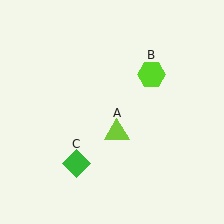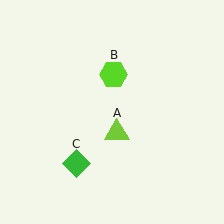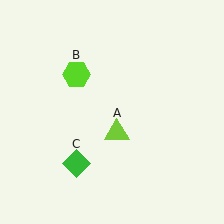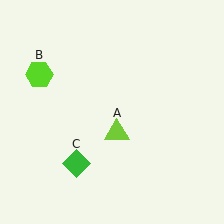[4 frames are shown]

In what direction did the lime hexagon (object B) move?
The lime hexagon (object B) moved left.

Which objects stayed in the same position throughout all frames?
Lime triangle (object A) and green diamond (object C) remained stationary.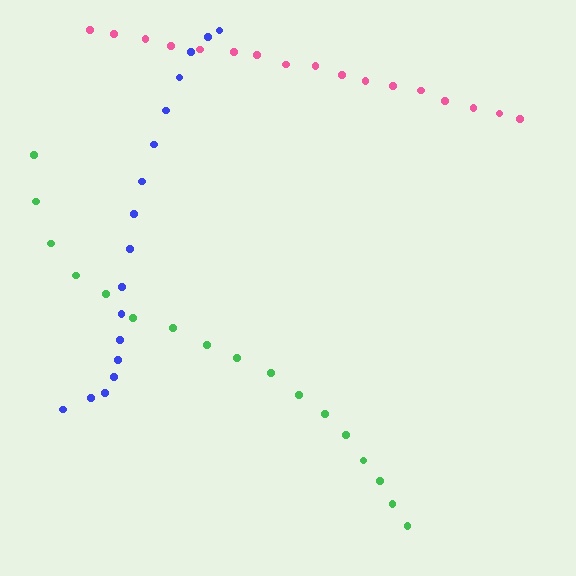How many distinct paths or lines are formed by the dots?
There are 3 distinct paths.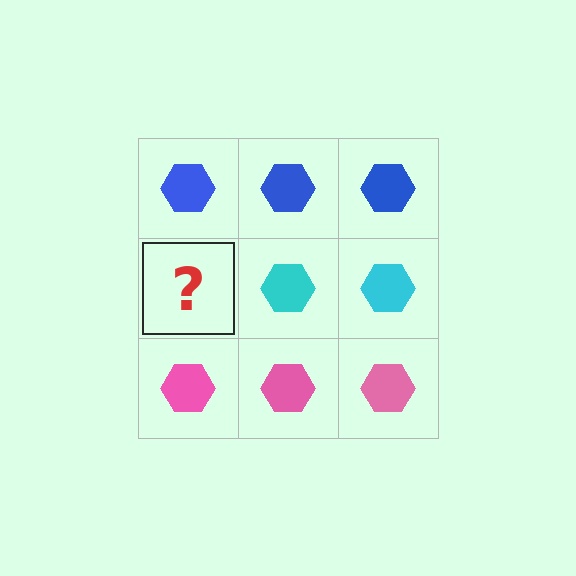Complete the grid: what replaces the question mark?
The question mark should be replaced with a cyan hexagon.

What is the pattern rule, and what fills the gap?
The rule is that each row has a consistent color. The gap should be filled with a cyan hexagon.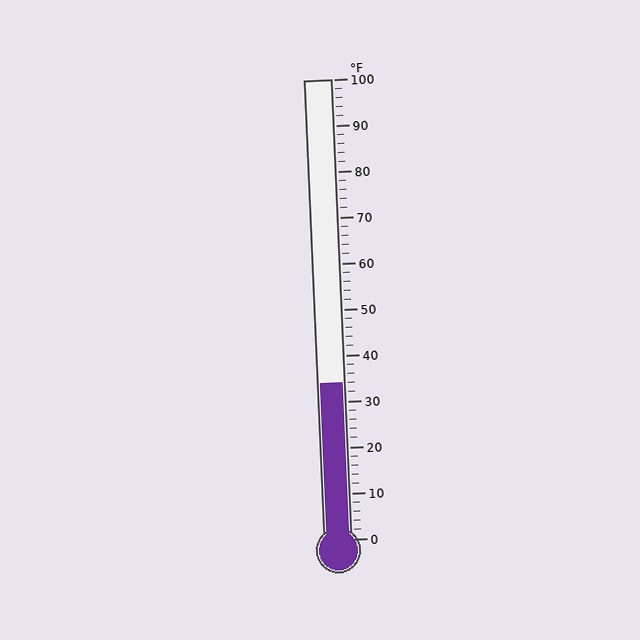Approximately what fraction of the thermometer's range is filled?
The thermometer is filled to approximately 35% of its range.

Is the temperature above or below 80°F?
The temperature is below 80°F.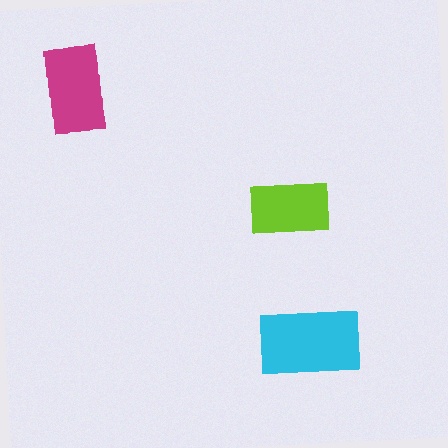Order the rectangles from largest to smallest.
the cyan one, the magenta one, the lime one.